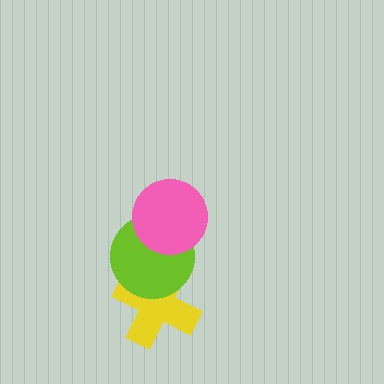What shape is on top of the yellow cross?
The lime circle is on top of the yellow cross.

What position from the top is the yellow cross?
The yellow cross is 3rd from the top.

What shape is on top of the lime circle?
The pink circle is on top of the lime circle.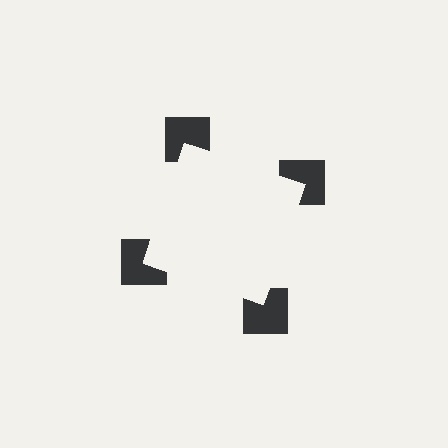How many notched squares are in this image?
There are 4 — one at each vertex of the illusory square.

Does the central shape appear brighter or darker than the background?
It typically appears slightly brighter than the background, even though no actual brightness change is drawn.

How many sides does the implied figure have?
4 sides.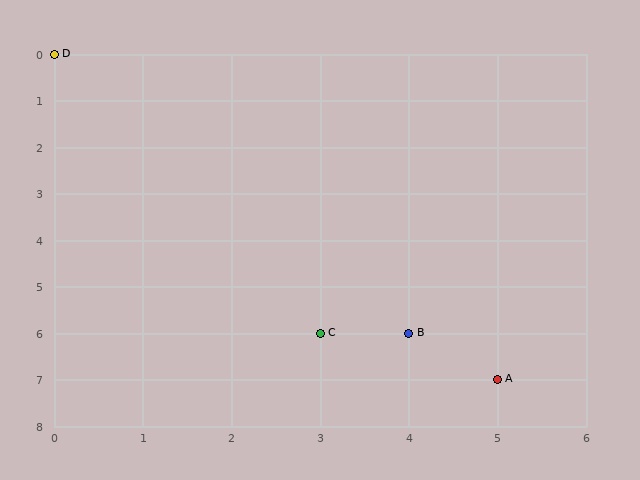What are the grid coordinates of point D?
Point D is at grid coordinates (0, 0).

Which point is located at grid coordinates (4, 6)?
Point B is at (4, 6).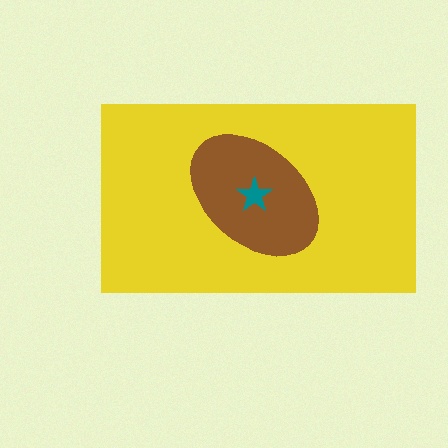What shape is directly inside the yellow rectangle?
The brown ellipse.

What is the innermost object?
The teal star.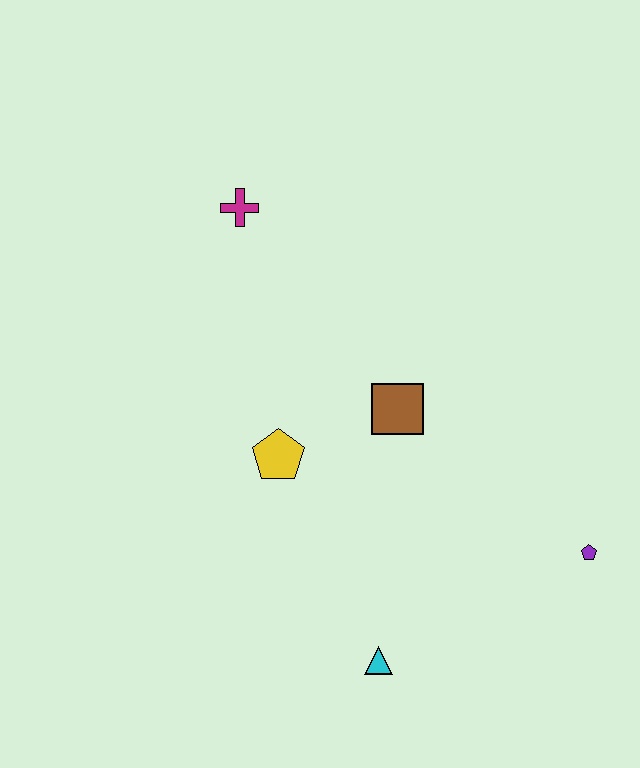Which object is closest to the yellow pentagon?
The brown square is closest to the yellow pentagon.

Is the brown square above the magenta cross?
No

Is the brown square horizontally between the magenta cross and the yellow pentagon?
No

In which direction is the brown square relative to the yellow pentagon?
The brown square is to the right of the yellow pentagon.